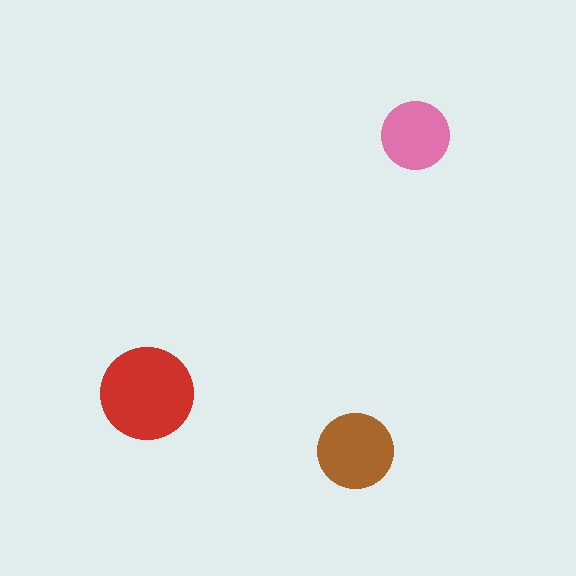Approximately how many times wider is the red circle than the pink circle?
About 1.5 times wider.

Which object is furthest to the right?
The pink circle is rightmost.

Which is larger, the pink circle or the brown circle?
The brown one.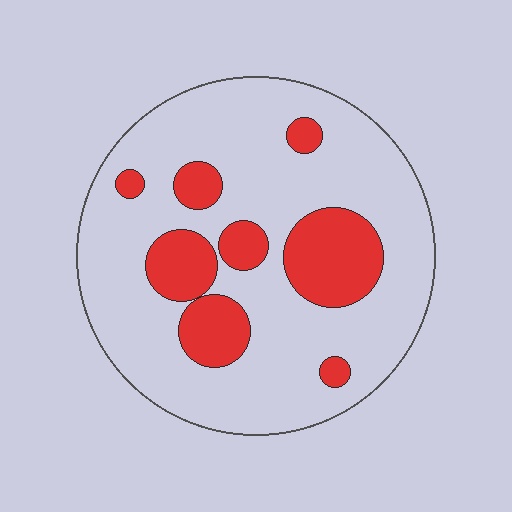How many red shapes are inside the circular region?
8.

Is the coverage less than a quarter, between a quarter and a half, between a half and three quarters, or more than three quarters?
Less than a quarter.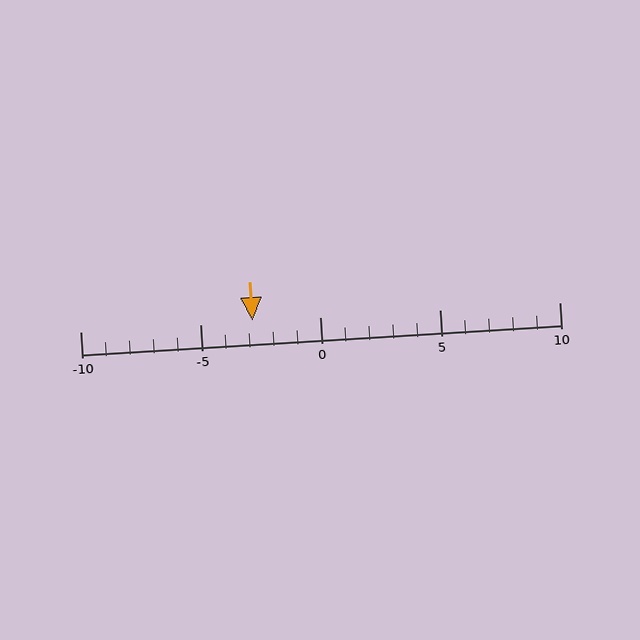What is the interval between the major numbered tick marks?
The major tick marks are spaced 5 units apart.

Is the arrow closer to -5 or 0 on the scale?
The arrow is closer to -5.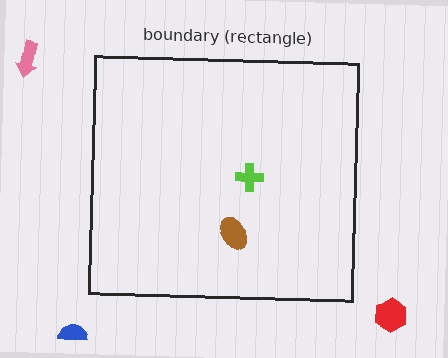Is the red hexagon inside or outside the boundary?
Outside.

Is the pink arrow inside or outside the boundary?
Outside.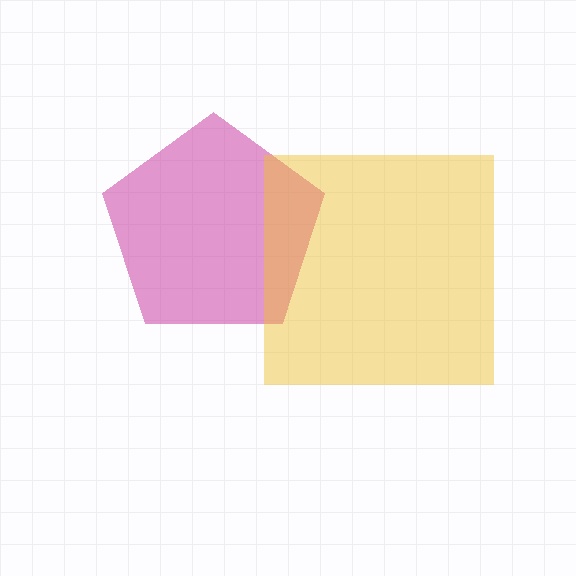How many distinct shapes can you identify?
There are 2 distinct shapes: a magenta pentagon, a yellow square.